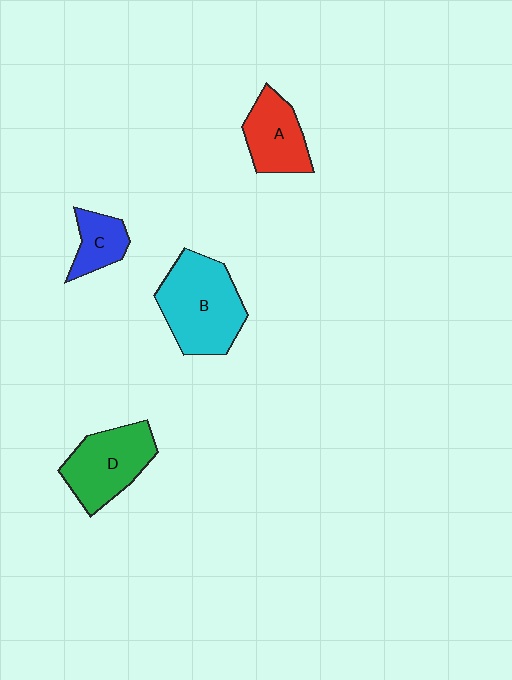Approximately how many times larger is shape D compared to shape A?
Approximately 1.3 times.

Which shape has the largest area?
Shape B (cyan).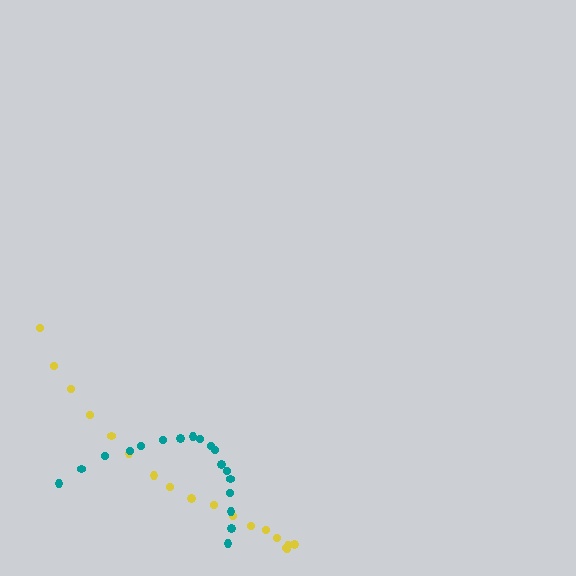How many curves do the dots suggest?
There are 2 distinct paths.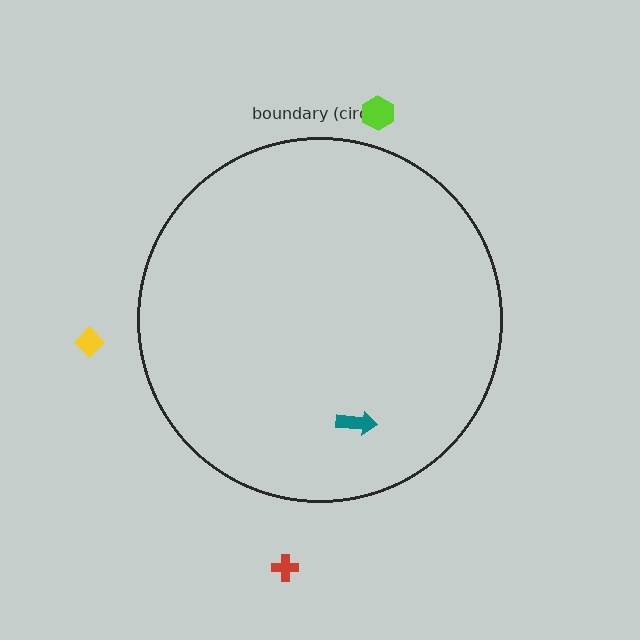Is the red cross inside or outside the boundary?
Outside.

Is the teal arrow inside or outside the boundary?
Inside.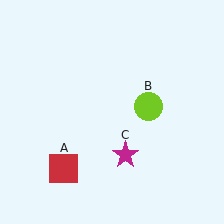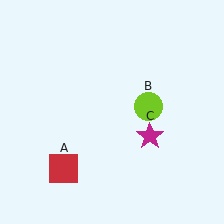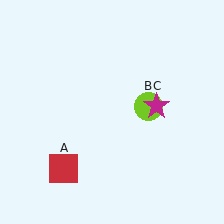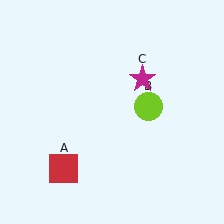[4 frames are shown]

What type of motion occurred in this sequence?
The magenta star (object C) rotated counterclockwise around the center of the scene.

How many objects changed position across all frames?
1 object changed position: magenta star (object C).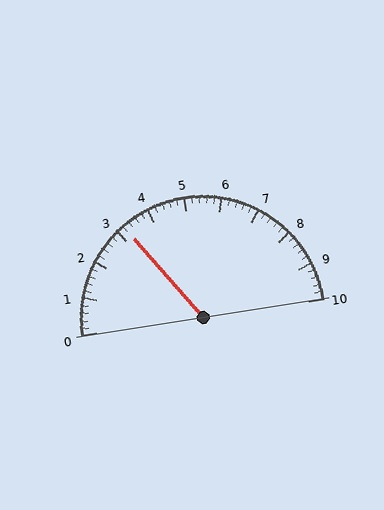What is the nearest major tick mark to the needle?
The nearest major tick mark is 3.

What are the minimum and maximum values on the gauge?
The gauge ranges from 0 to 10.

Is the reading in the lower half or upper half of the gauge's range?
The reading is in the lower half of the range (0 to 10).